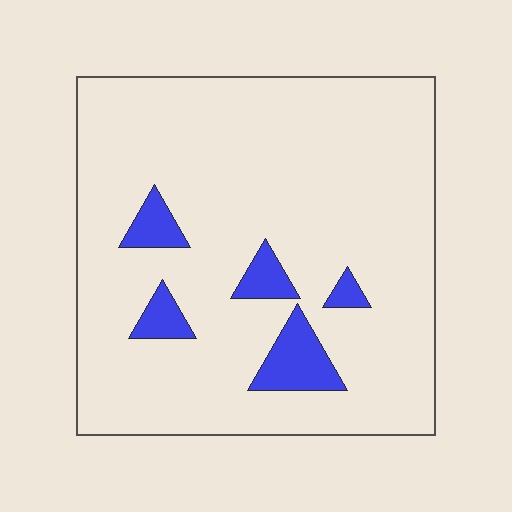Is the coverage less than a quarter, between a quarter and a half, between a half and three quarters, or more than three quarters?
Less than a quarter.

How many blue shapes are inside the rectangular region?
5.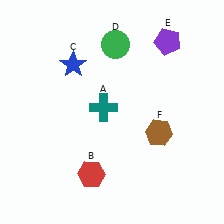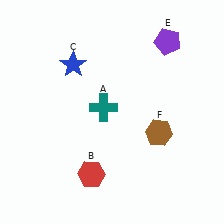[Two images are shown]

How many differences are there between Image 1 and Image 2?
There is 1 difference between the two images.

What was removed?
The green circle (D) was removed in Image 2.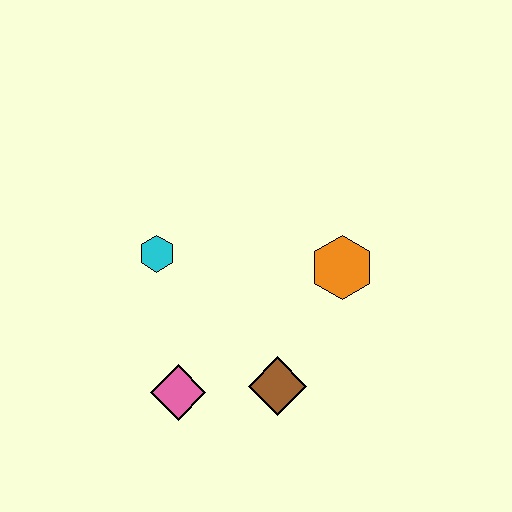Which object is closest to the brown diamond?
The pink diamond is closest to the brown diamond.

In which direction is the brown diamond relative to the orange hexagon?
The brown diamond is below the orange hexagon.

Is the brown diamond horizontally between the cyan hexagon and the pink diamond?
No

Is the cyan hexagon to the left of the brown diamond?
Yes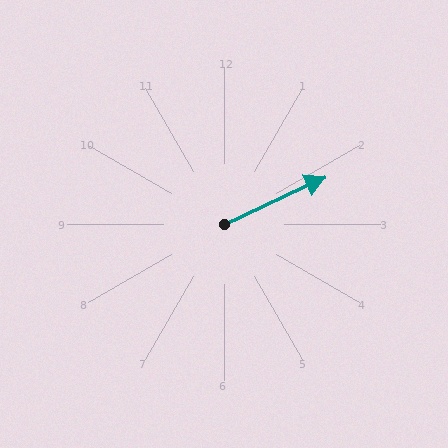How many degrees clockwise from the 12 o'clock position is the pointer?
Approximately 65 degrees.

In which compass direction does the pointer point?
Northeast.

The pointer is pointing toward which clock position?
Roughly 2 o'clock.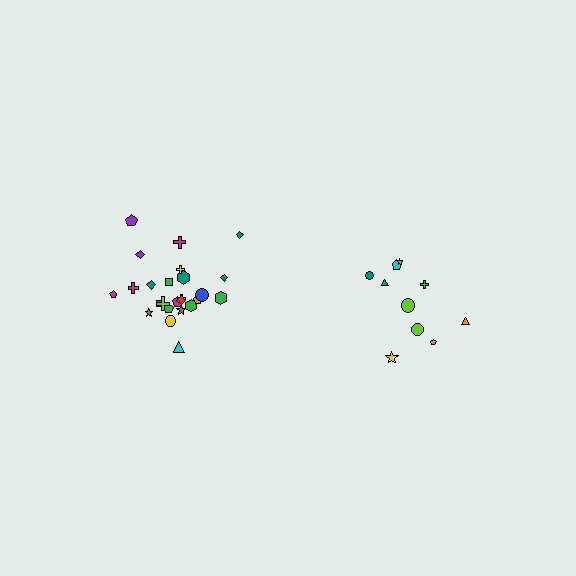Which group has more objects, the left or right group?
The left group.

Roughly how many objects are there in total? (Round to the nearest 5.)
Roughly 35 objects in total.